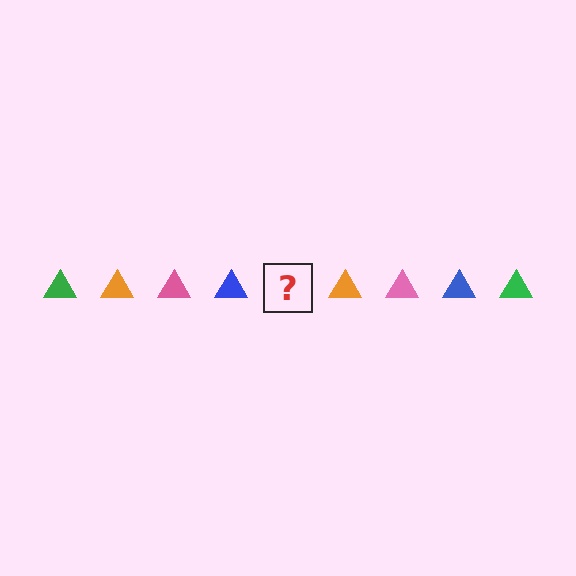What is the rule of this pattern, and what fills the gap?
The rule is that the pattern cycles through green, orange, pink, blue triangles. The gap should be filled with a green triangle.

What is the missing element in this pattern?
The missing element is a green triangle.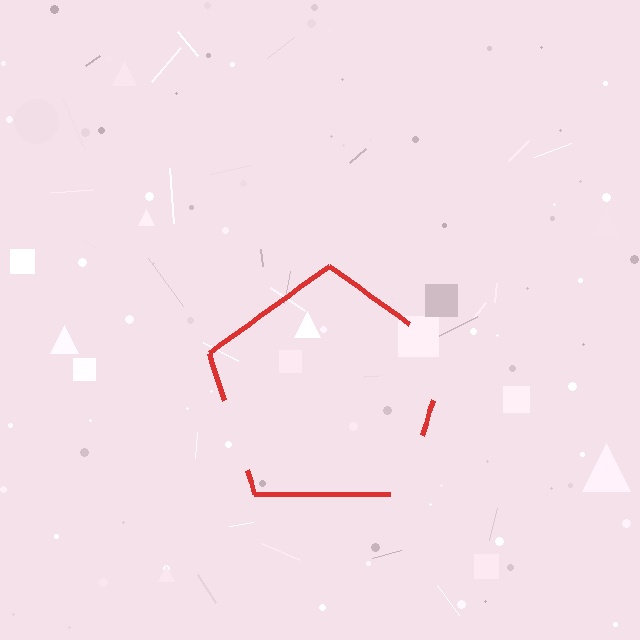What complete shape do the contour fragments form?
The contour fragments form a pentagon.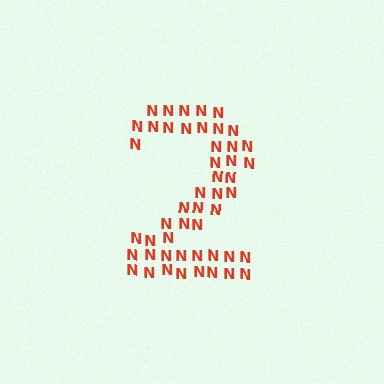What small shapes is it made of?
It is made of small letter N's.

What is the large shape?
The large shape is the digit 2.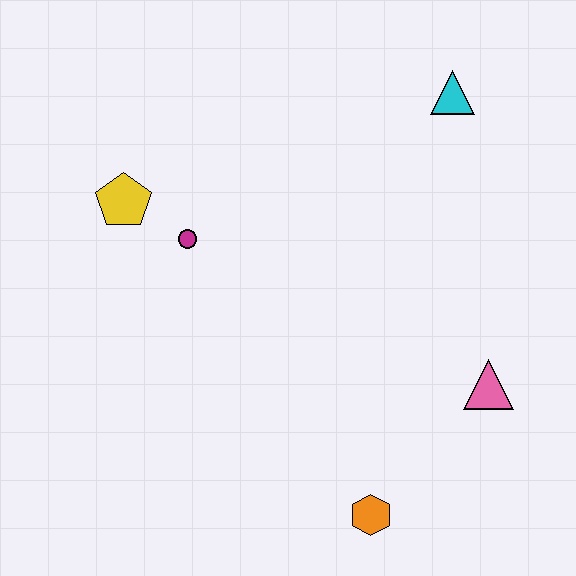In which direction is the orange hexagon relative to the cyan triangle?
The orange hexagon is below the cyan triangle.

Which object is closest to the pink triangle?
The orange hexagon is closest to the pink triangle.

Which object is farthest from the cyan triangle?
The orange hexagon is farthest from the cyan triangle.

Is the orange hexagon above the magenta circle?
No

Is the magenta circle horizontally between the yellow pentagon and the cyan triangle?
Yes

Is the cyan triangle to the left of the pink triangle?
Yes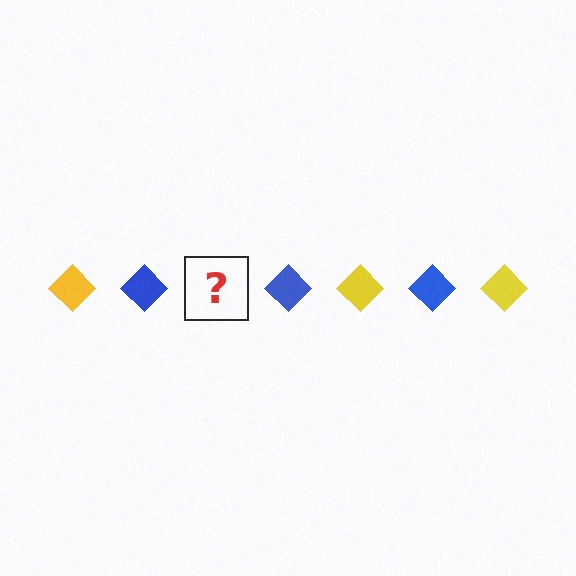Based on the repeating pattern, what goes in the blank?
The blank should be a yellow diamond.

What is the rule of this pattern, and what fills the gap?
The rule is that the pattern cycles through yellow, blue diamonds. The gap should be filled with a yellow diamond.